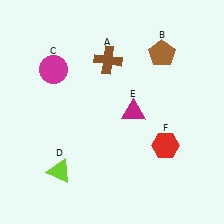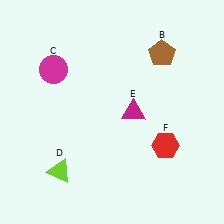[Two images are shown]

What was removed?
The brown cross (A) was removed in Image 2.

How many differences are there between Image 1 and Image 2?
There is 1 difference between the two images.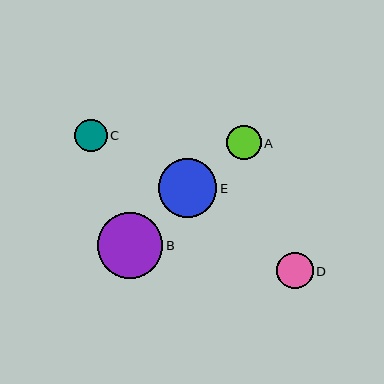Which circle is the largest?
Circle B is the largest with a size of approximately 65 pixels.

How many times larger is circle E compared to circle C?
Circle E is approximately 1.8 times the size of circle C.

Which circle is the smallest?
Circle C is the smallest with a size of approximately 32 pixels.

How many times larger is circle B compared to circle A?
Circle B is approximately 1.9 times the size of circle A.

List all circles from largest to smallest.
From largest to smallest: B, E, D, A, C.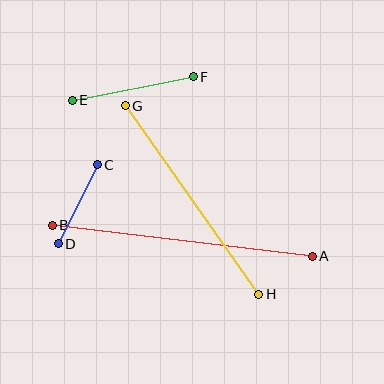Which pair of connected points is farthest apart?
Points A and B are farthest apart.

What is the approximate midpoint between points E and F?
The midpoint is at approximately (133, 88) pixels.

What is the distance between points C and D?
The distance is approximately 88 pixels.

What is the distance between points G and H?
The distance is approximately 231 pixels.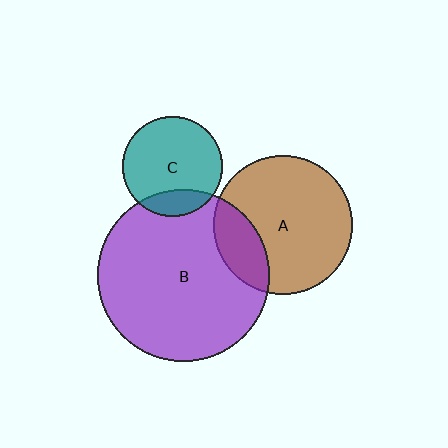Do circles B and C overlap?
Yes.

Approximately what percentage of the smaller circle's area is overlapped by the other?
Approximately 15%.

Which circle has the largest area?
Circle B (purple).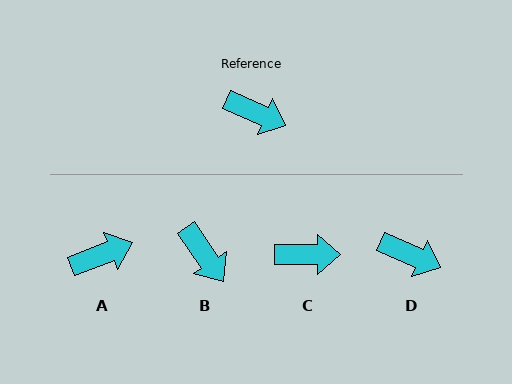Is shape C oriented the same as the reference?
No, it is off by about 23 degrees.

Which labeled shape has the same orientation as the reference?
D.